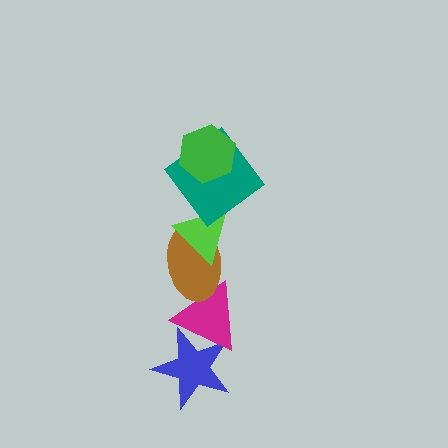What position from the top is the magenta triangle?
The magenta triangle is 5th from the top.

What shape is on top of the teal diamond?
The green hexagon is on top of the teal diamond.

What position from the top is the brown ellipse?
The brown ellipse is 4th from the top.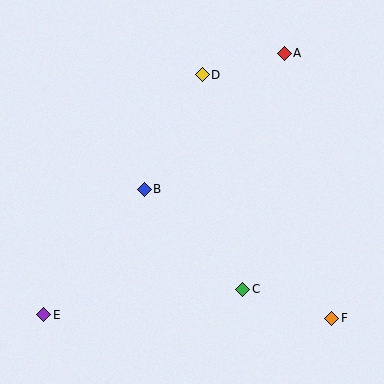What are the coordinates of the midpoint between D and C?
The midpoint between D and C is at (223, 182).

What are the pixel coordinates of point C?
Point C is at (243, 289).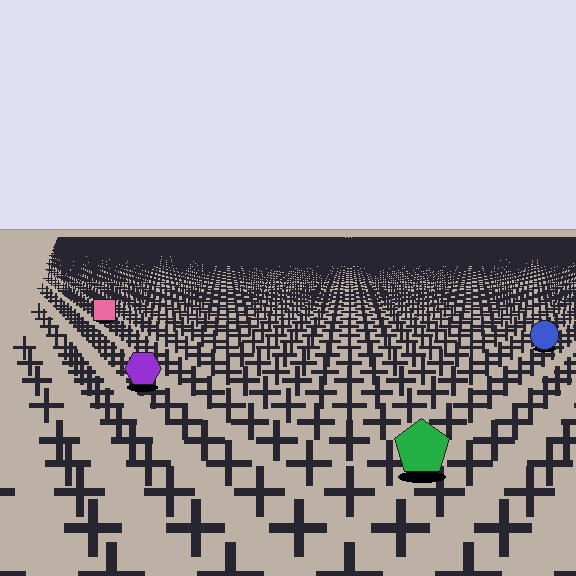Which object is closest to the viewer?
The green pentagon is closest. The texture marks near it are larger and more spread out.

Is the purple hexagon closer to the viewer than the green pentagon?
No. The green pentagon is closer — you can tell from the texture gradient: the ground texture is coarser near it.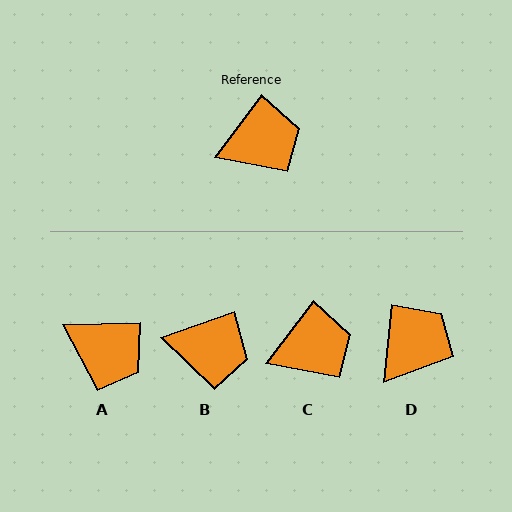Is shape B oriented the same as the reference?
No, it is off by about 33 degrees.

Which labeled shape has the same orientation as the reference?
C.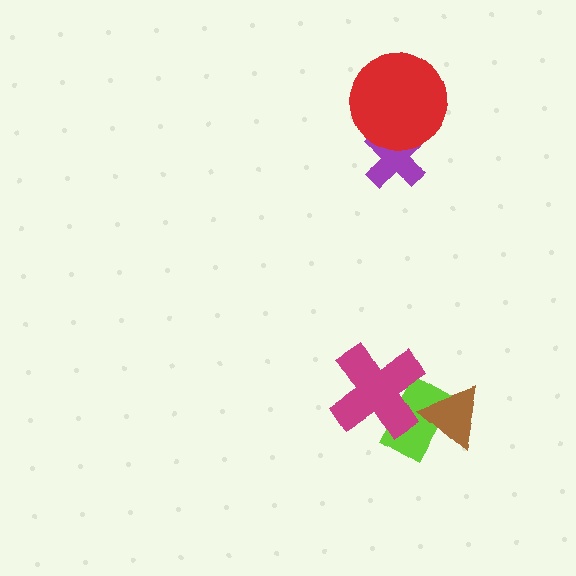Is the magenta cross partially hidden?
No, no other shape covers it.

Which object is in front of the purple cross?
The red circle is in front of the purple cross.